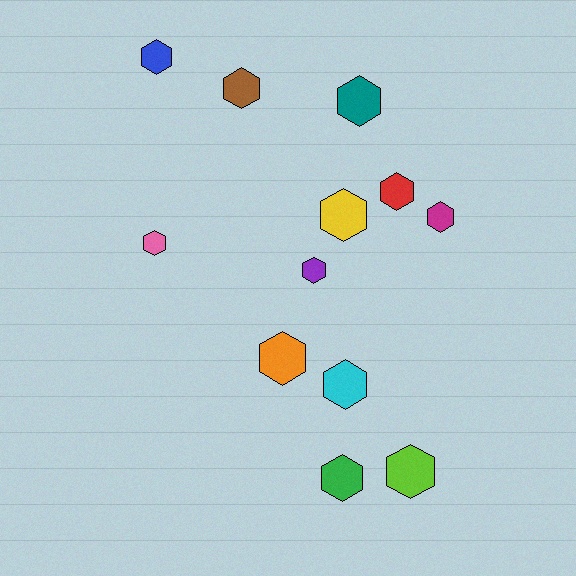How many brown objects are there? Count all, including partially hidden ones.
There is 1 brown object.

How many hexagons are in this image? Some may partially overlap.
There are 12 hexagons.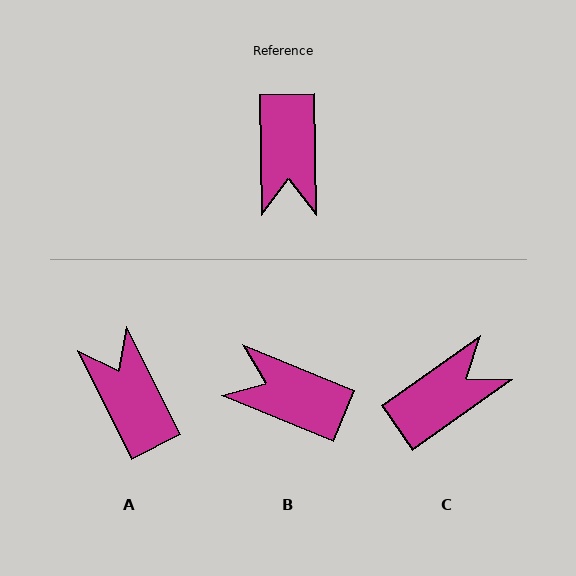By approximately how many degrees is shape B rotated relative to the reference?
Approximately 113 degrees clockwise.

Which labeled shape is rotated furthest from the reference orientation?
A, about 154 degrees away.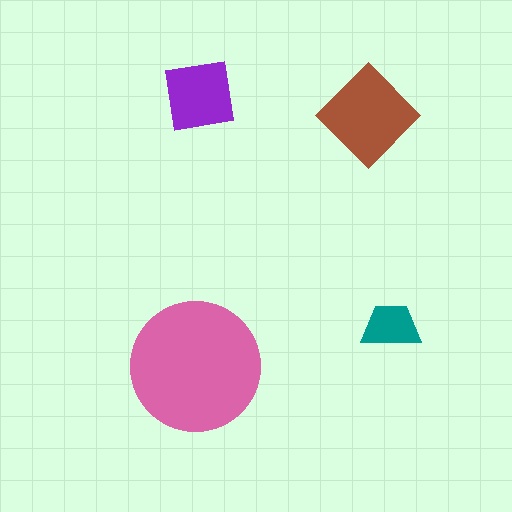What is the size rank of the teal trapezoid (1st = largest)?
4th.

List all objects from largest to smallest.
The pink circle, the brown diamond, the purple square, the teal trapezoid.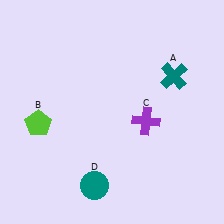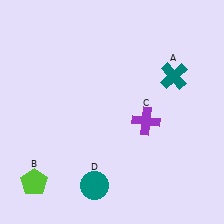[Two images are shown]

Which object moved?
The lime pentagon (B) moved down.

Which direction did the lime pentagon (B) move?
The lime pentagon (B) moved down.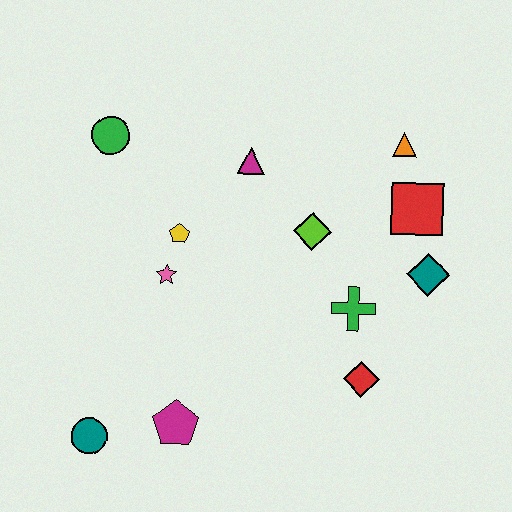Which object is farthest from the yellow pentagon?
The teal diamond is farthest from the yellow pentagon.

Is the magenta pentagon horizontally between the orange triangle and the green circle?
Yes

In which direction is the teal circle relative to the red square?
The teal circle is to the left of the red square.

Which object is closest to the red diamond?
The green cross is closest to the red diamond.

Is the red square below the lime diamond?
No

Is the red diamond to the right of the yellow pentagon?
Yes